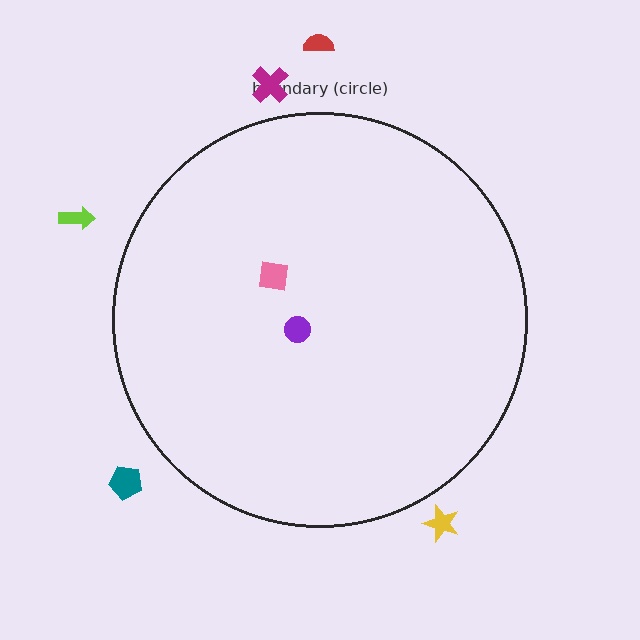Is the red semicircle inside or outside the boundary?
Outside.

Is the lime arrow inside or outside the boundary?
Outside.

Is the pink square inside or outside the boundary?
Inside.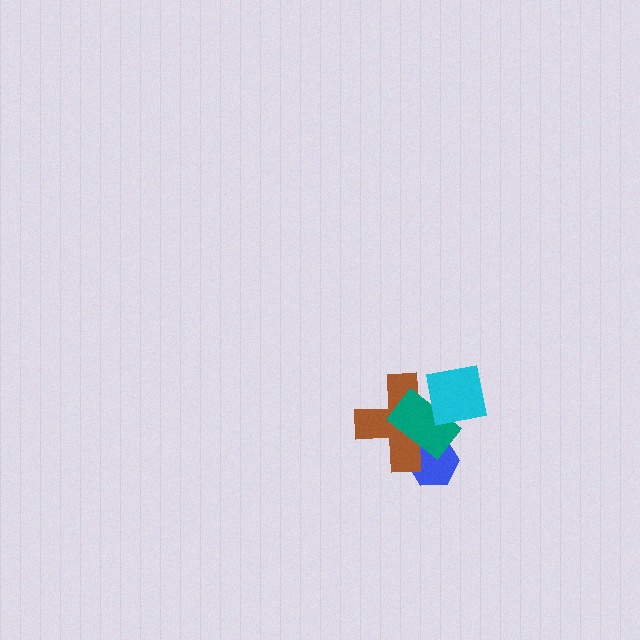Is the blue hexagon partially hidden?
Yes, it is partially covered by another shape.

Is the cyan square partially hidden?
No, no other shape covers it.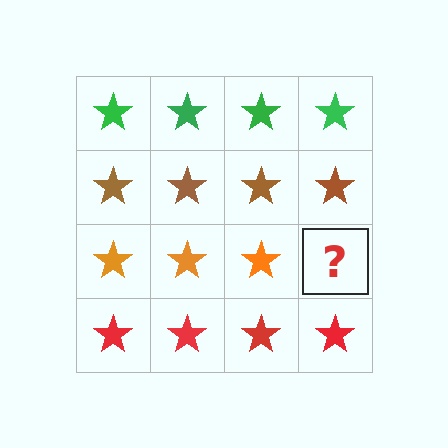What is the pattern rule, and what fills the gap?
The rule is that each row has a consistent color. The gap should be filled with an orange star.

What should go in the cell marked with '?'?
The missing cell should contain an orange star.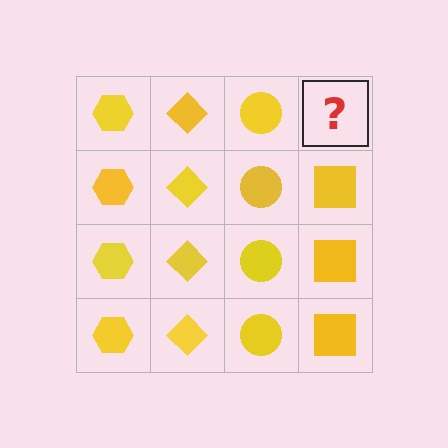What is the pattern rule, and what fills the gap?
The rule is that each column has a consistent shape. The gap should be filled with a yellow square.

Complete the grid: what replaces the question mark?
The question mark should be replaced with a yellow square.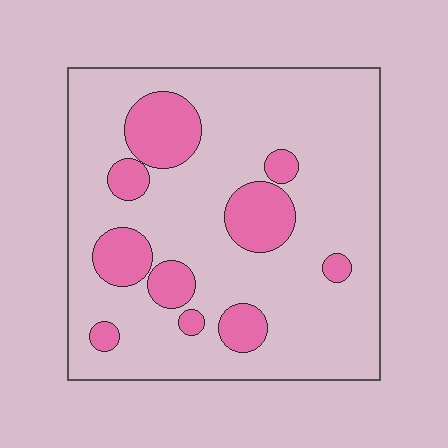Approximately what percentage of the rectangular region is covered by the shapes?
Approximately 20%.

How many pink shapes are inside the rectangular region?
10.